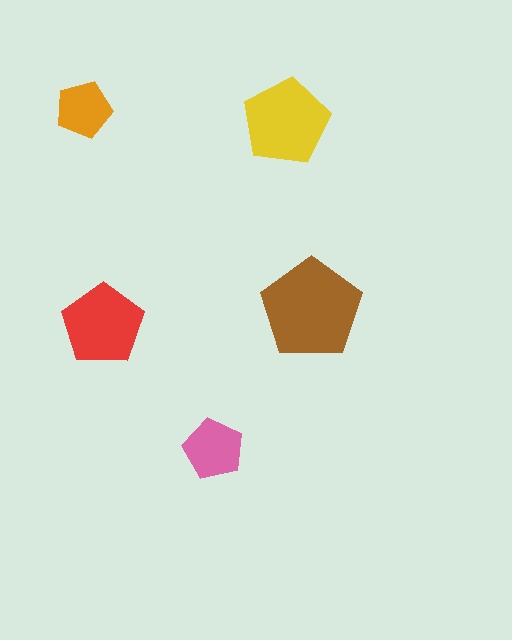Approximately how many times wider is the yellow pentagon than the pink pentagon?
About 1.5 times wider.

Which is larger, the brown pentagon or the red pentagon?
The brown one.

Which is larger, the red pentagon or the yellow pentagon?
The yellow one.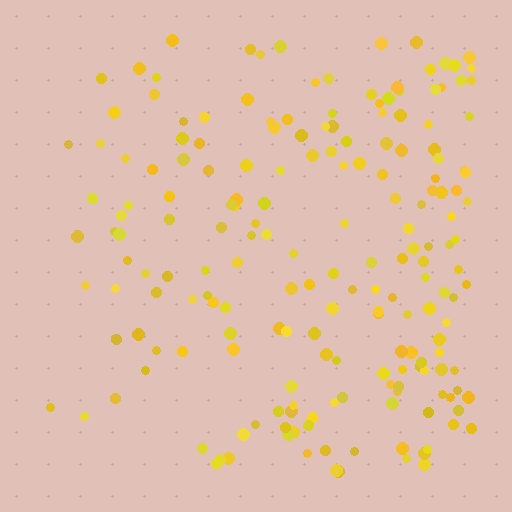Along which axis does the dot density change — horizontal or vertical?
Horizontal.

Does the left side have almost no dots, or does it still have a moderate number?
Still a moderate number, just noticeably fewer than the right.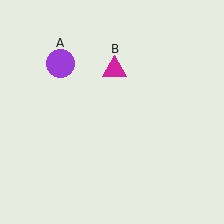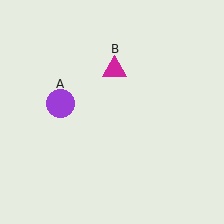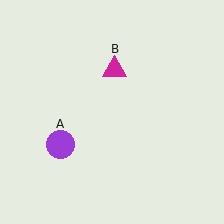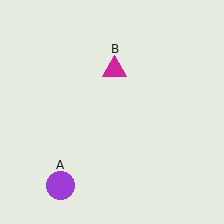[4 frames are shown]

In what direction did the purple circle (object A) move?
The purple circle (object A) moved down.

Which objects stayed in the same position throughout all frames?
Magenta triangle (object B) remained stationary.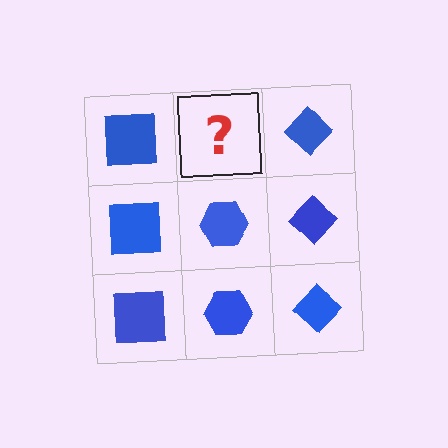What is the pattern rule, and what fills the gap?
The rule is that each column has a consistent shape. The gap should be filled with a blue hexagon.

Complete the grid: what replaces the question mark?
The question mark should be replaced with a blue hexagon.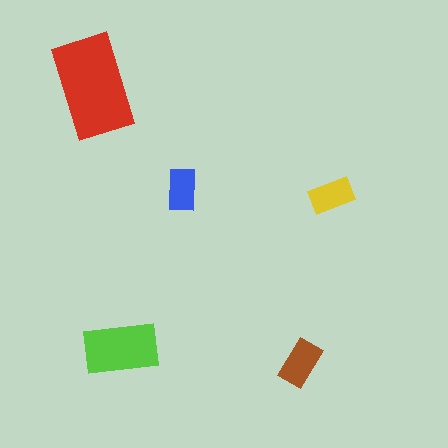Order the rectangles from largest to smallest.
the red one, the lime one, the brown one, the yellow one, the blue one.